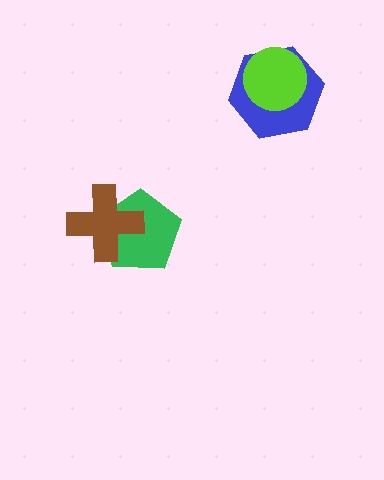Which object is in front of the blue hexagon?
The lime circle is in front of the blue hexagon.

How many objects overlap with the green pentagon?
1 object overlaps with the green pentagon.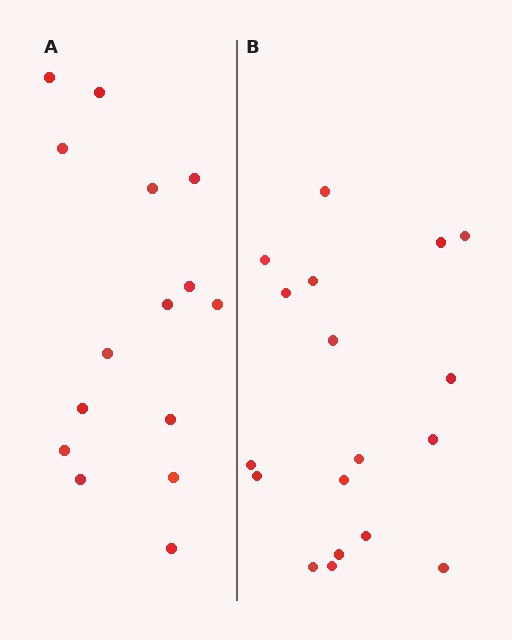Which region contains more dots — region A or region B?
Region B (the right region) has more dots.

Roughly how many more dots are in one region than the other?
Region B has just a few more — roughly 2 or 3 more dots than region A.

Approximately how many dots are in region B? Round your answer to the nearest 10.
About 20 dots. (The exact count is 18, which rounds to 20.)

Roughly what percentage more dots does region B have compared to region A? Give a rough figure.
About 20% more.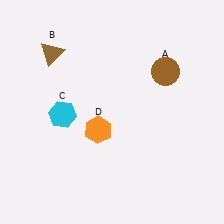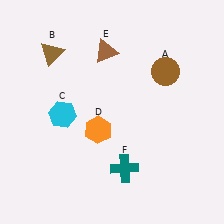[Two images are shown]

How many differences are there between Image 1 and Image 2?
There are 2 differences between the two images.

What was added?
A brown triangle (E), a teal cross (F) were added in Image 2.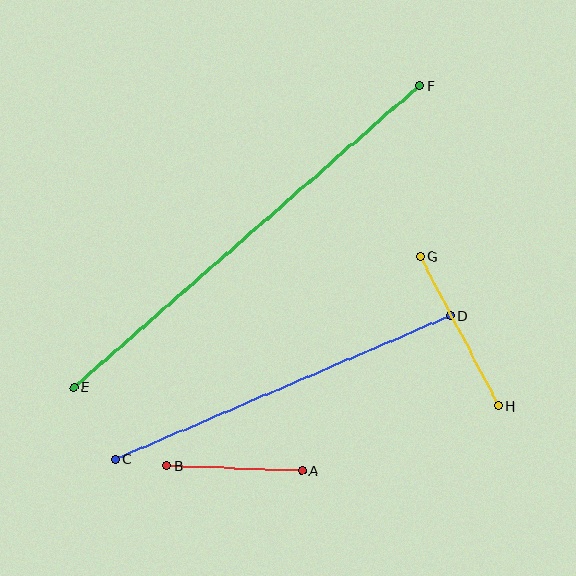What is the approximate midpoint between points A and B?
The midpoint is at approximately (234, 468) pixels.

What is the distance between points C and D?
The distance is approximately 365 pixels.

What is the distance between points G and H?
The distance is approximately 169 pixels.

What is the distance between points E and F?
The distance is approximately 459 pixels.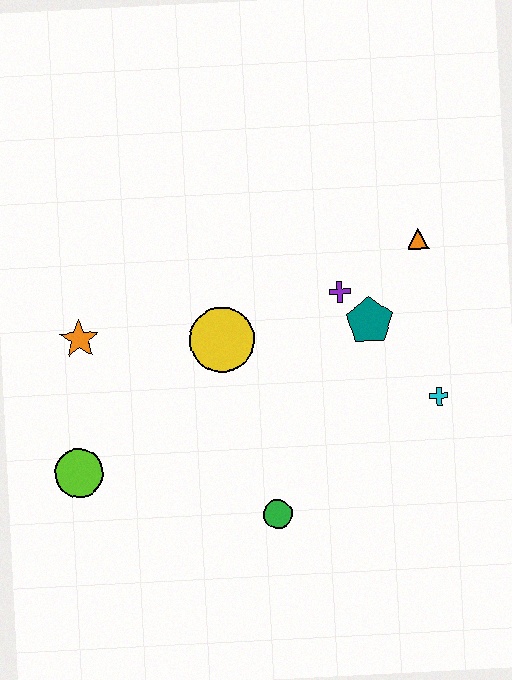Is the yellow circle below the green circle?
No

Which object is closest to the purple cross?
The teal pentagon is closest to the purple cross.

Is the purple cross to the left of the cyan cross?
Yes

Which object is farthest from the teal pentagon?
The lime circle is farthest from the teal pentagon.